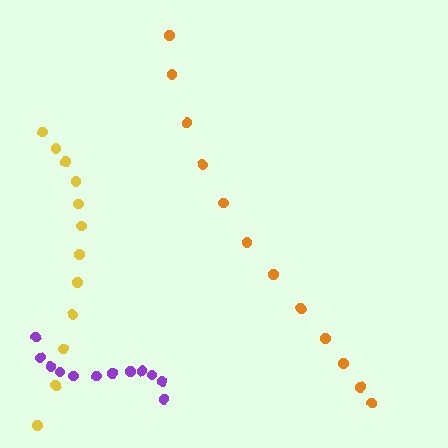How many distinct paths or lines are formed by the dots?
There are 3 distinct paths.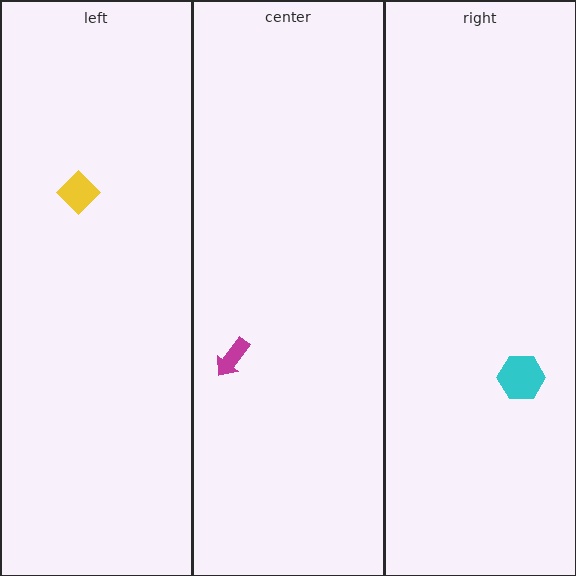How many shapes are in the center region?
1.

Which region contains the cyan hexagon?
The right region.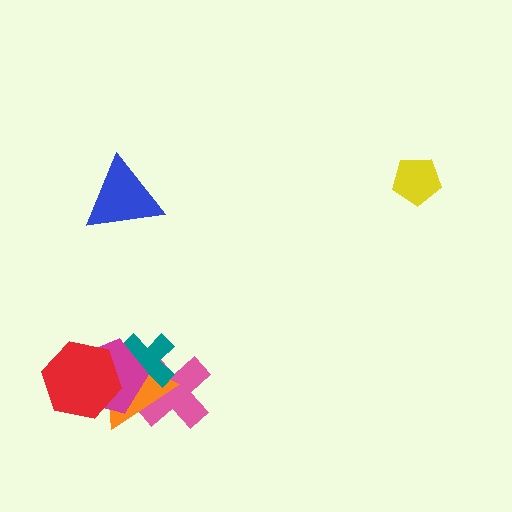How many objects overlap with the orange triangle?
4 objects overlap with the orange triangle.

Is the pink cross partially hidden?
Yes, it is partially covered by another shape.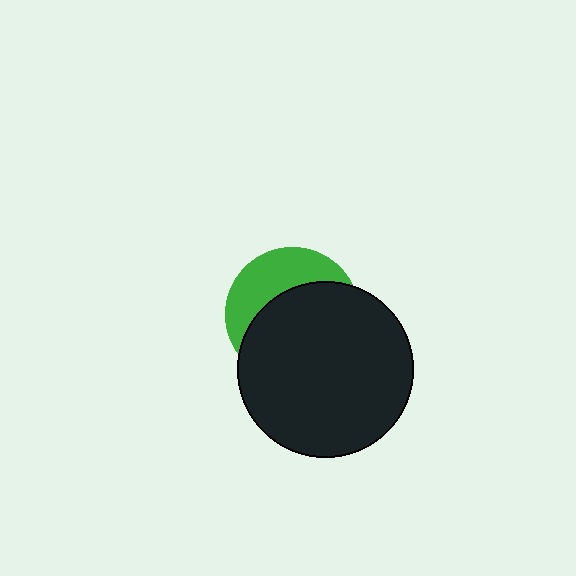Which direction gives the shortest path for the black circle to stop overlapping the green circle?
Moving down gives the shortest separation.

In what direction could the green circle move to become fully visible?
The green circle could move up. That would shift it out from behind the black circle entirely.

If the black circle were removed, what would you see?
You would see the complete green circle.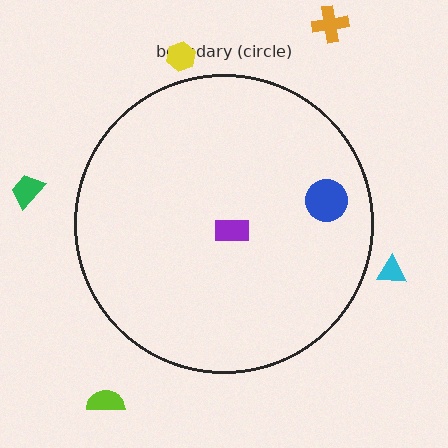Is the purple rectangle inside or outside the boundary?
Inside.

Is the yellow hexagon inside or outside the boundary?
Outside.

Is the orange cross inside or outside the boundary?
Outside.